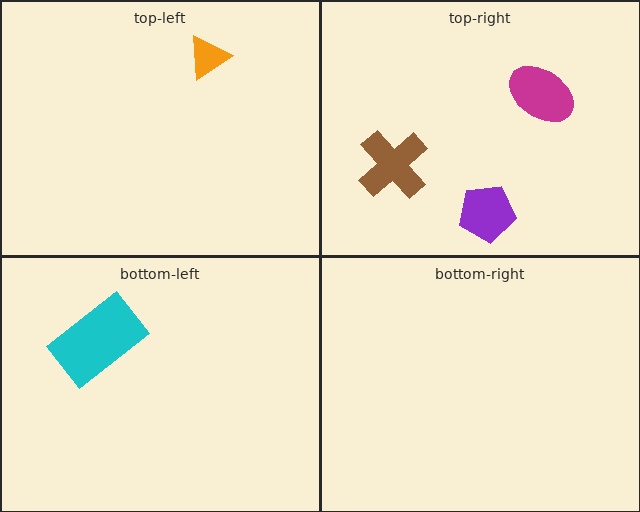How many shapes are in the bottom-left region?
1.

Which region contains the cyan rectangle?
The bottom-left region.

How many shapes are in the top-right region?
3.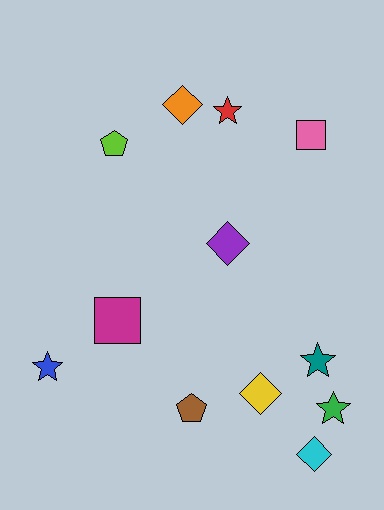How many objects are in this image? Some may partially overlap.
There are 12 objects.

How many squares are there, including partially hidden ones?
There are 2 squares.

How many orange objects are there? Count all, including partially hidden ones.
There is 1 orange object.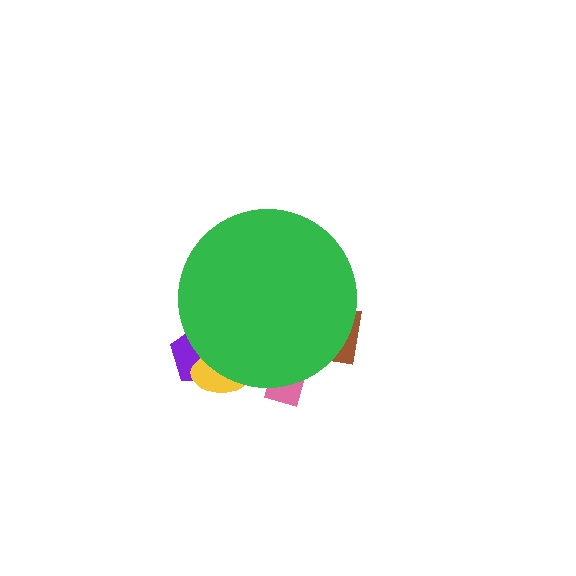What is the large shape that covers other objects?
A green circle.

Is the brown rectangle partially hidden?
Yes, the brown rectangle is partially hidden behind the green circle.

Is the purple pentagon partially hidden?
Yes, the purple pentagon is partially hidden behind the green circle.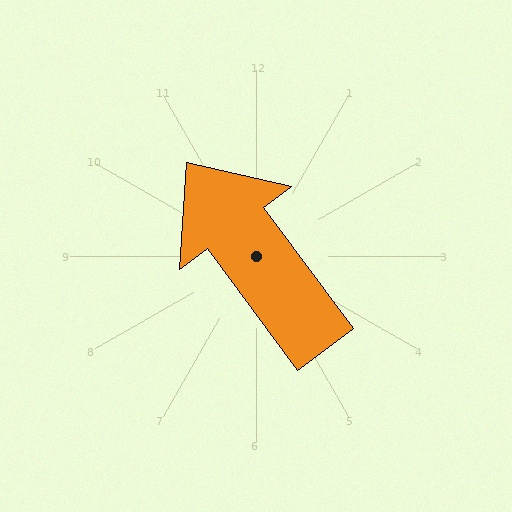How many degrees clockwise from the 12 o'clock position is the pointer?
Approximately 324 degrees.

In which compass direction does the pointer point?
Northwest.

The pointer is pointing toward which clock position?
Roughly 11 o'clock.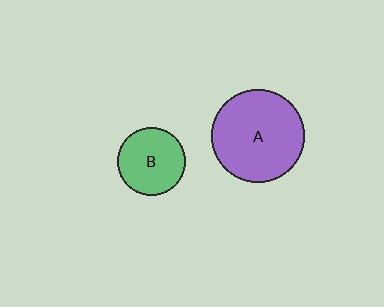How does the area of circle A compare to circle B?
Approximately 1.9 times.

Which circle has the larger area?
Circle A (purple).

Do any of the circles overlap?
No, none of the circles overlap.